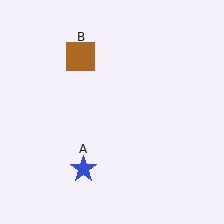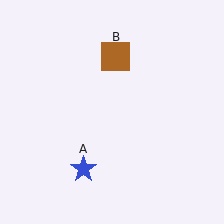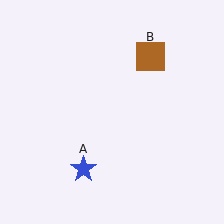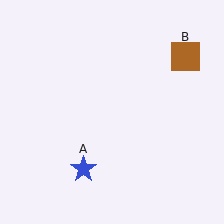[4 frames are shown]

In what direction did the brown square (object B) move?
The brown square (object B) moved right.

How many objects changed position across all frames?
1 object changed position: brown square (object B).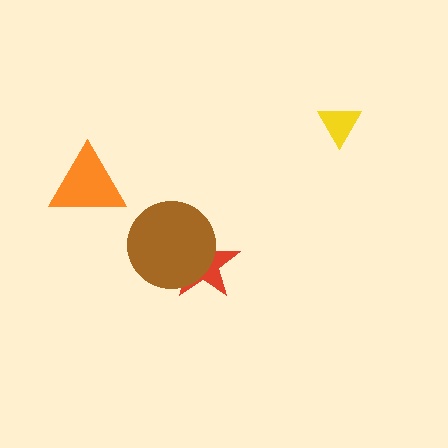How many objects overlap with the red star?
1 object overlaps with the red star.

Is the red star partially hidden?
Yes, it is partially covered by another shape.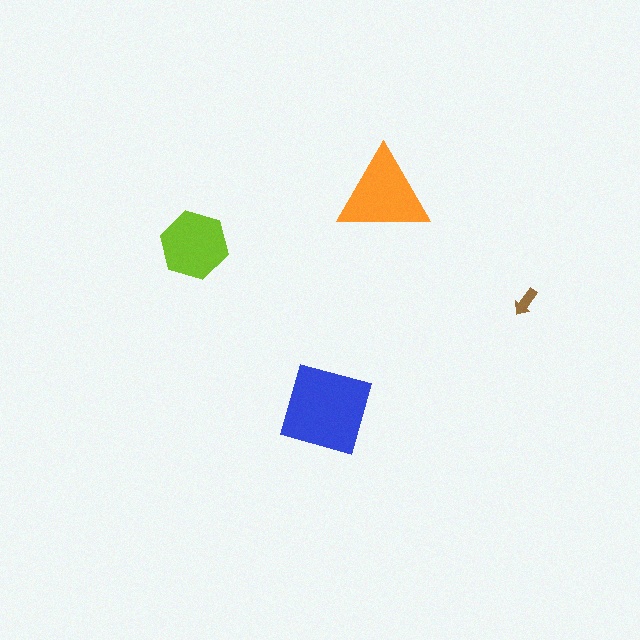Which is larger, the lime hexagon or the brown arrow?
The lime hexagon.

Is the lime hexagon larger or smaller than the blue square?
Smaller.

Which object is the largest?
The blue square.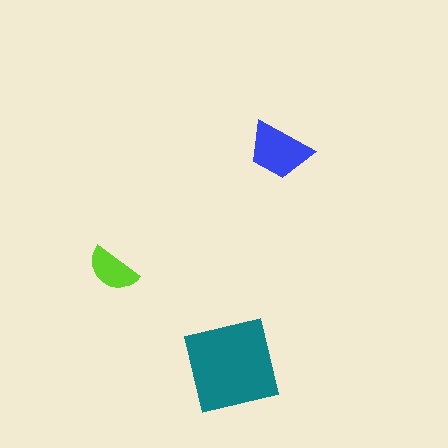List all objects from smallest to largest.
The lime semicircle, the blue trapezoid, the teal square.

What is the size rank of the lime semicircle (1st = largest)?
3rd.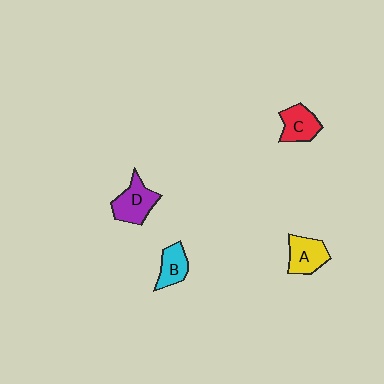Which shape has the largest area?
Shape D (purple).